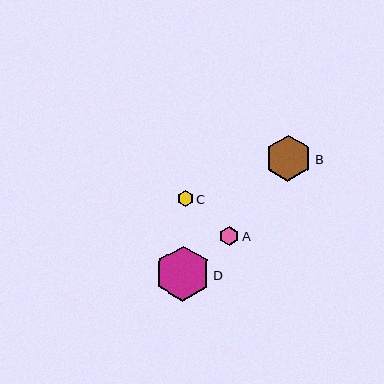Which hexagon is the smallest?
Hexagon C is the smallest with a size of approximately 16 pixels.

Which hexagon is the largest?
Hexagon D is the largest with a size of approximately 55 pixels.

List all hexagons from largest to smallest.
From largest to smallest: D, B, A, C.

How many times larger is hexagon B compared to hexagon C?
Hexagon B is approximately 2.9 times the size of hexagon C.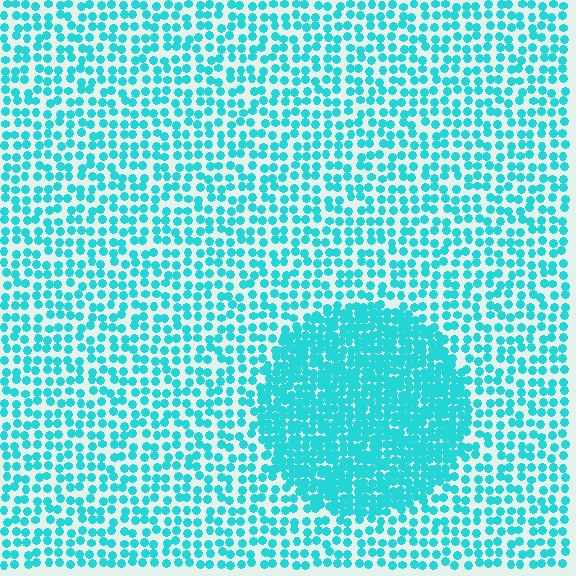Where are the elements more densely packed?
The elements are more densely packed inside the circle boundary.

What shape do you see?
I see a circle.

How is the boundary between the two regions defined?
The boundary is defined by a change in element density (approximately 2.1x ratio). All elements are the same color, size, and shape.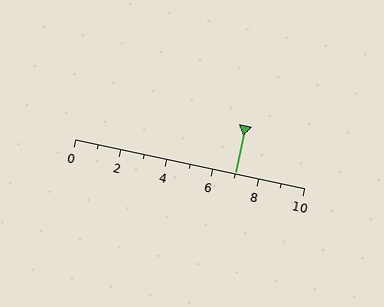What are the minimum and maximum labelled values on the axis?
The axis runs from 0 to 10.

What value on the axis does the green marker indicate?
The marker indicates approximately 7.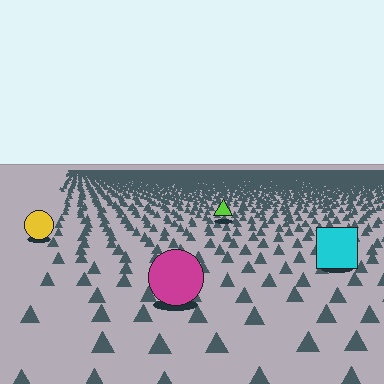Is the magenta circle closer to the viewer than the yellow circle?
Yes. The magenta circle is closer — you can tell from the texture gradient: the ground texture is coarser near it.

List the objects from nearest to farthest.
From nearest to farthest: the magenta circle, the cyan square, the yellow circle, the lime triangle.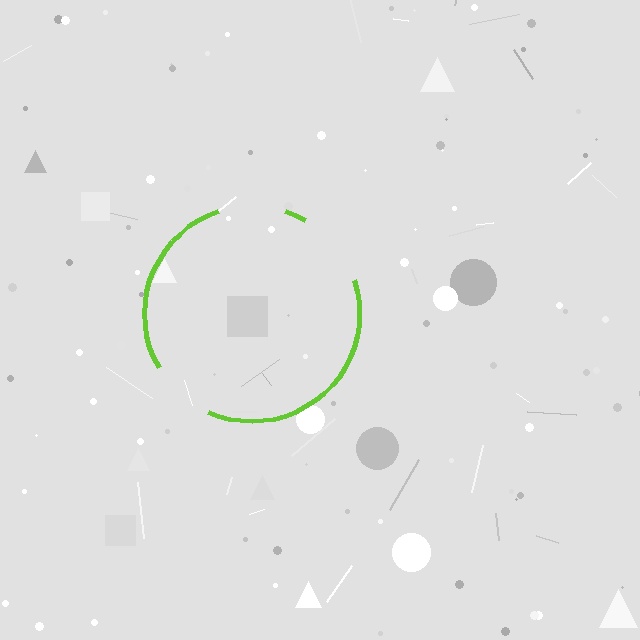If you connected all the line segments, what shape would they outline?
They would outline a circle.